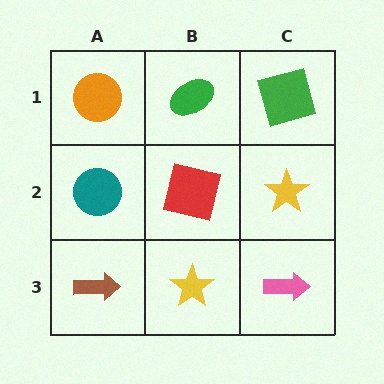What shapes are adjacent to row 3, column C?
A yellow star (row 2, column C), a yellow star (row 3, column B).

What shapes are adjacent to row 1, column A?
A teal circle (row 2, column A), a green ellipse (row 1, column B).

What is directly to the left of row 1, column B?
An orange circle.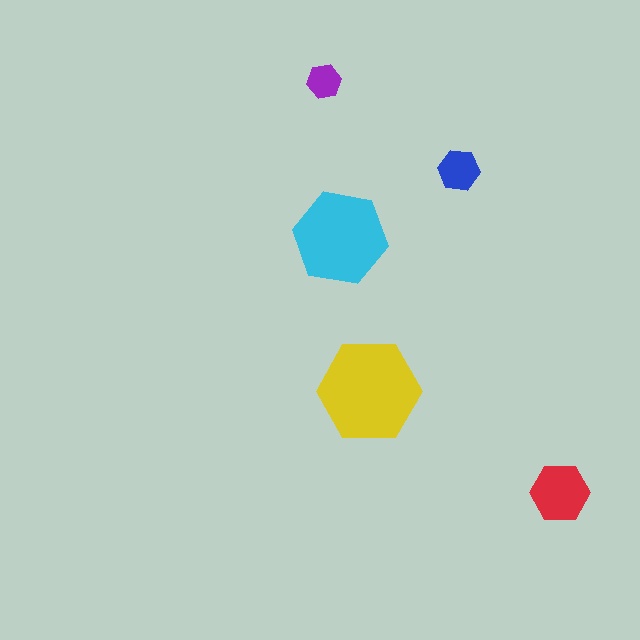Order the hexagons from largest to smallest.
the yellow one, the cyan one, the red one, the blue one, the purple one.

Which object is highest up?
The purple hexagon is topmost.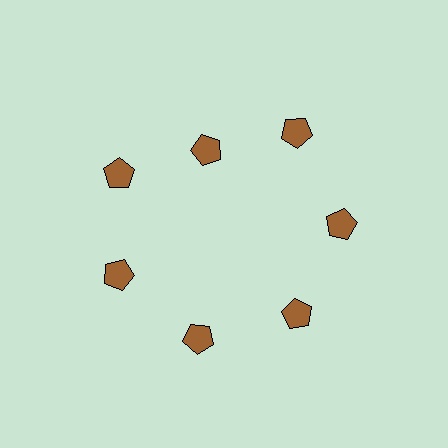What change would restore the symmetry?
The symmetry would be restored by moving it outward, back onto the ring so that all 7 pentagons sit at equal angles and equal distance from the center.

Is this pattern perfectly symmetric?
No. The 7 brown pentagons are arranged in a ring, but one element near the 12 o'clock position is pulled inward toward the center, breaking the 7-fold rotational symmetry.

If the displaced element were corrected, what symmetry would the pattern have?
It would have 7-fold rotational symmetry — the pattern would map onto itself every 51 degrees.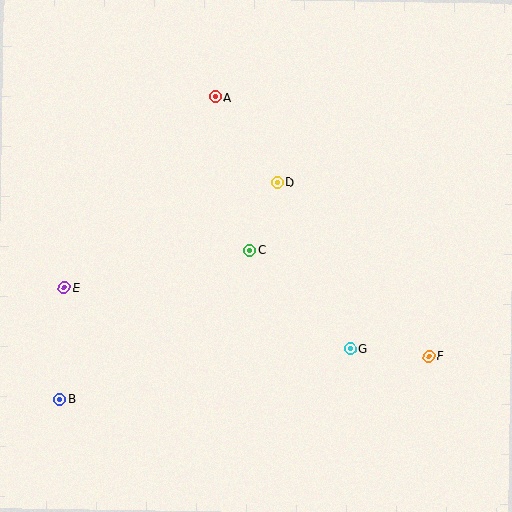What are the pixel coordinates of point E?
Point E is at (64, 288).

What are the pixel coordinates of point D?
Point D is at (277, 183).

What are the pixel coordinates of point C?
Point C is at (250, 250).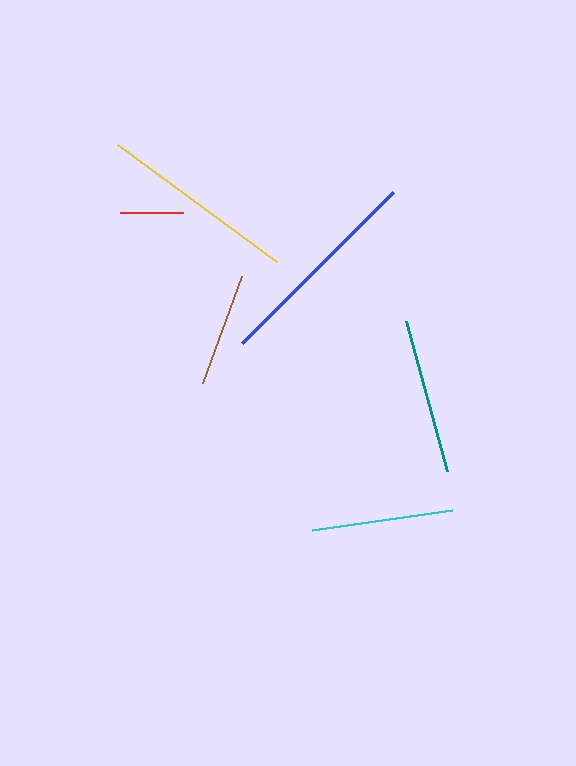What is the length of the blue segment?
The blue segment is approximately 213 pixels long.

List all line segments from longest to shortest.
From longest to shortest: blue, yellow, teal, cyan, brown, red.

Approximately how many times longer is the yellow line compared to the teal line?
The yellow line is approximately 1.3 times the length of the teal line.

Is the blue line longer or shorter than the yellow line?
The blue line is longer than the yellow line.